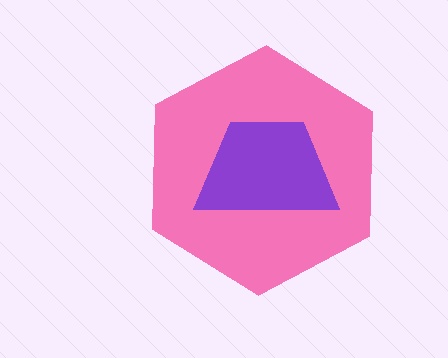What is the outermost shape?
The pink hexagon.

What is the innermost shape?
The purple trapezoid.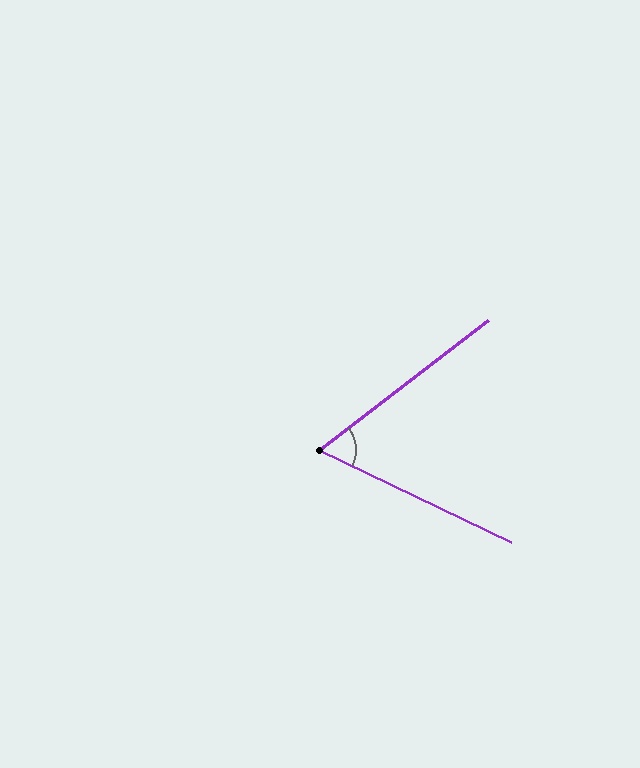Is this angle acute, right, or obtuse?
It is acute.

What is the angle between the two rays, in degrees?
Approximately 63 degrees.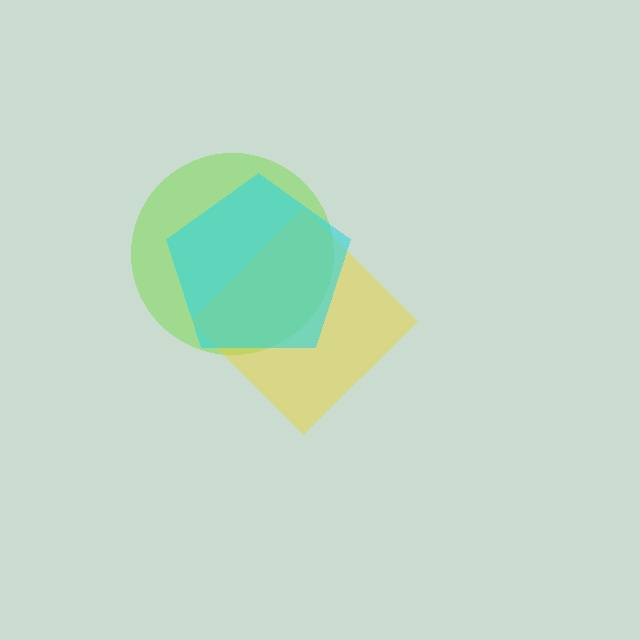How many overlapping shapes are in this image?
There are 3 overlapping shapes in the image.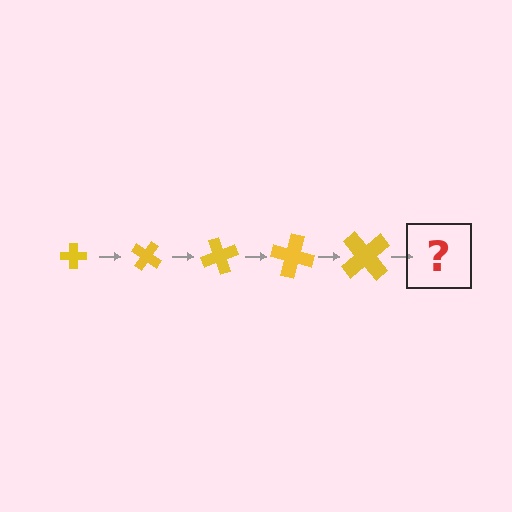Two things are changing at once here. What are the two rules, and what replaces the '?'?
The two rules are that the cross grows larger each step and it rotates 35 degrees each step. The '?' should be a cross, larger than the previous one and rotated 175 degrees from the start.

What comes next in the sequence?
The next element should be a cross, larger than the previous one and rotated 175 degrees from the start.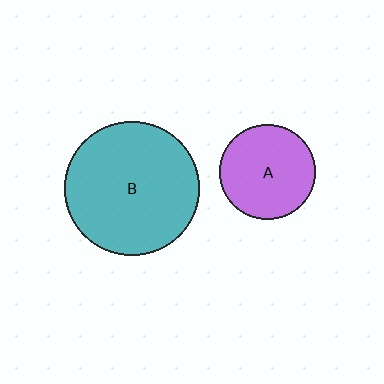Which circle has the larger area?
Circle B (teal).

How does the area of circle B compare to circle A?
Approximately 2.0 times.